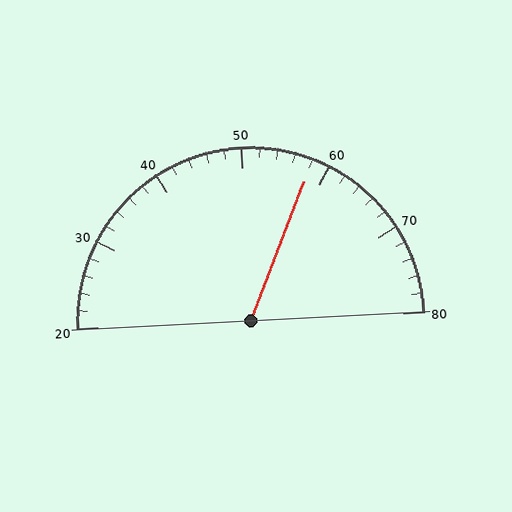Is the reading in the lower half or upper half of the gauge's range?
The reading is in the upper half of the range (20 to 80).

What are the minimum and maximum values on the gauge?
The gauge ranges from 20 to 80.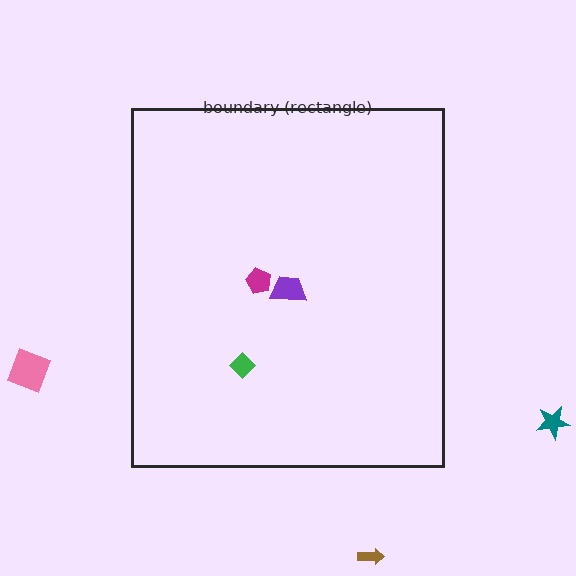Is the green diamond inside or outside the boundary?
Inside.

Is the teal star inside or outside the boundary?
Outside.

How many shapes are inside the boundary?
3 inside, 3 outside.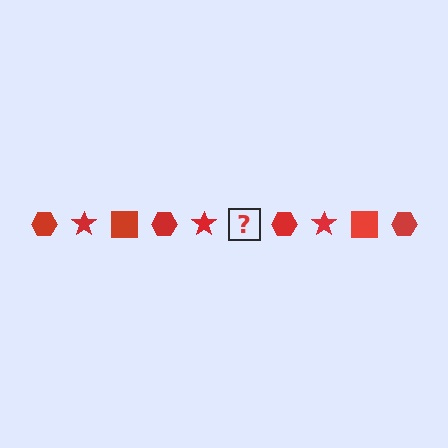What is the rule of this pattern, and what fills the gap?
The rule is that the pattern cycles through hexagon, star, square shapes in red. The gap should be filled with a red square.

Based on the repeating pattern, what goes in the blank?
The blank should be a red square.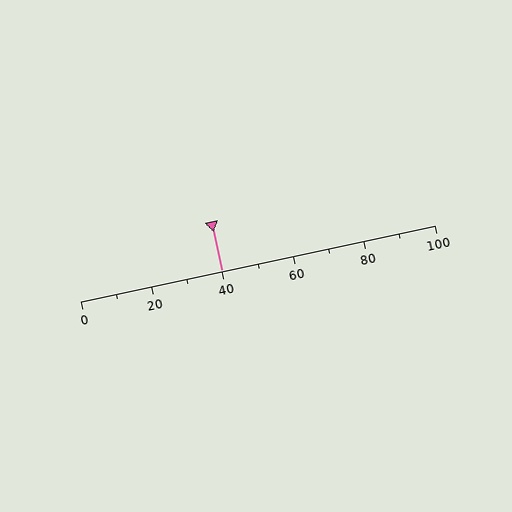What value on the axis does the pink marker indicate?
The marker indicates approximately 40.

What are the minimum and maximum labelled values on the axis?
The axis runs from 0 to 100.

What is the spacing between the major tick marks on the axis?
The major ticks are spaced 20 apart.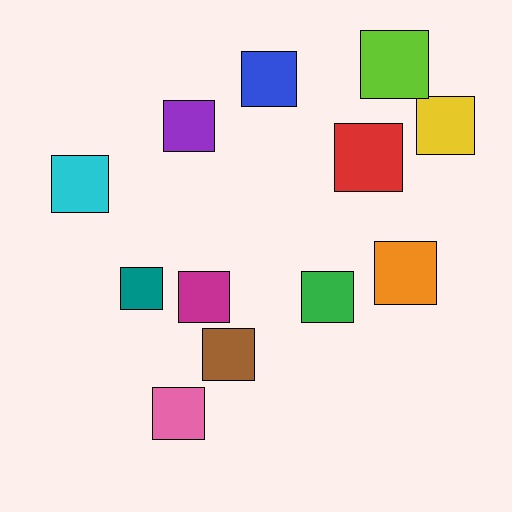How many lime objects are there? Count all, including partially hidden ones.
There is 1 lime object.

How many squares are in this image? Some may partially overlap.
There are 12 squares.